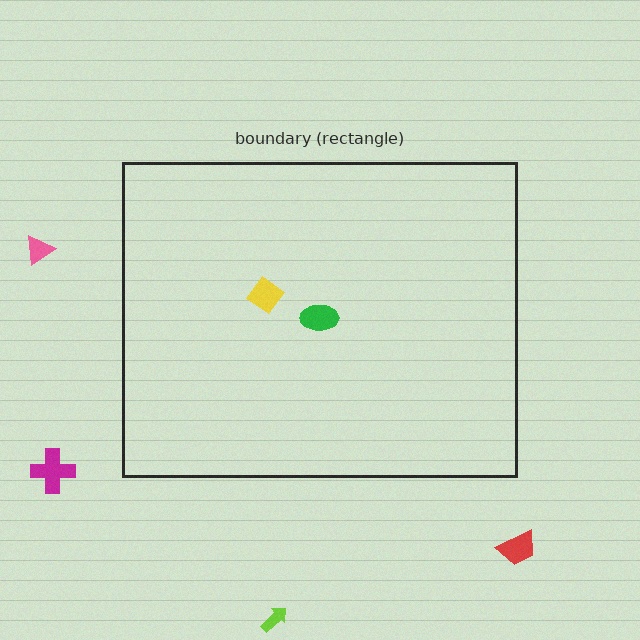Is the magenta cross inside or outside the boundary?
Outside.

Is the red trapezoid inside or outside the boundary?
Outside.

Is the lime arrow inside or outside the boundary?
Outside.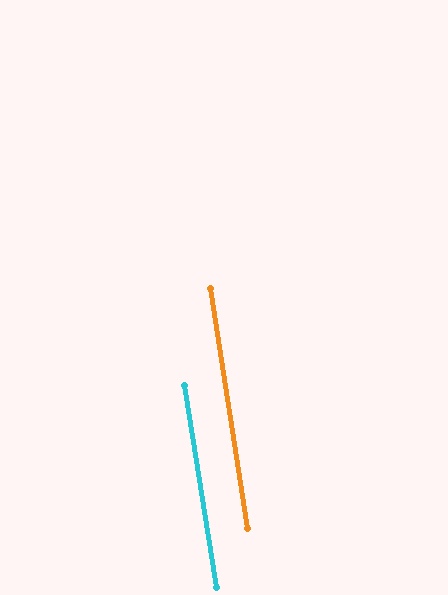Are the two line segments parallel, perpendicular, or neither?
Parallel — their directions differ by only 0.5°.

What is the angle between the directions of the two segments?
Approximately 0 degrees.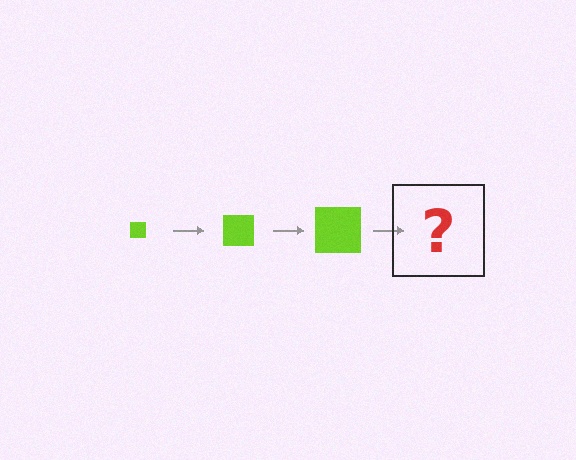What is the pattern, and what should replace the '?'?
The pattern is that the square gets progressively larger each step. The '?' should be a lime square, larger than the previous one.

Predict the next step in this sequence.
The next step is a lime square, larger than the previous one.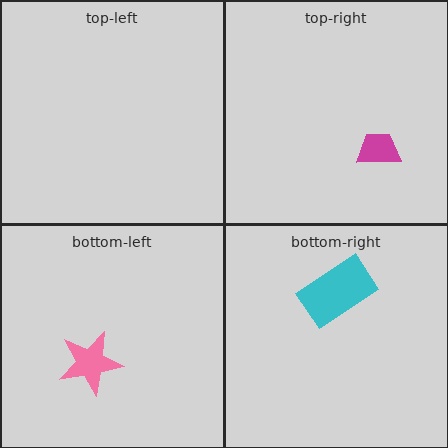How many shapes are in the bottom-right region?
1.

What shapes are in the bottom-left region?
The pink star.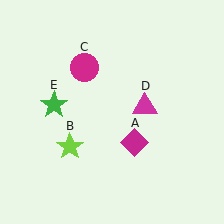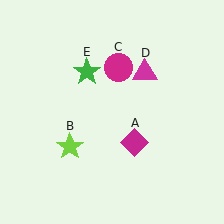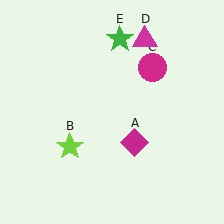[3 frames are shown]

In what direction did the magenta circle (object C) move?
The magenta circle (object C) moved right.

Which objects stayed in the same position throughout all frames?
Magenta diamond (object A) and lime star (object B) remained stationary.